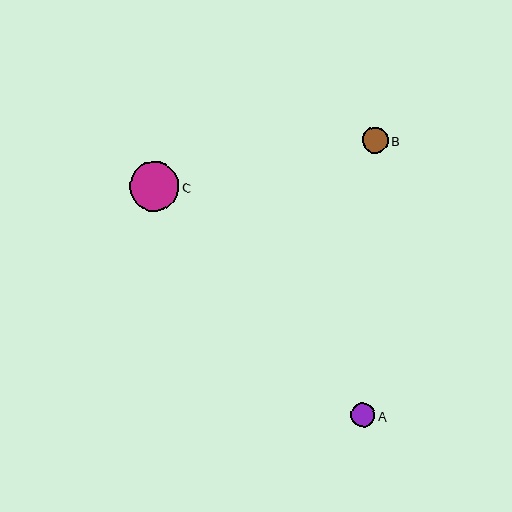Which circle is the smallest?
Circle A is the smallest with a size of approximately 25 pixels.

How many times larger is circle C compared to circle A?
Circle C is approximately 2.0 times the size of circle A.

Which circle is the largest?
Circle C is the largest with a size of approximately 50 pixels.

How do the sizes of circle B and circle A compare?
Circle B and circle A are approximately the same size.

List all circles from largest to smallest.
From largest to smallest: C, B, A.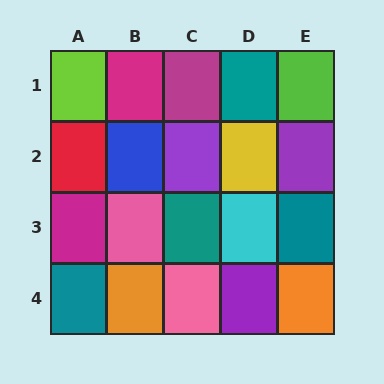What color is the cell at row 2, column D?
Yellow.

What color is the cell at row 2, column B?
Blue.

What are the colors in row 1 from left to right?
Lime, magenta, magenta, teal, lime.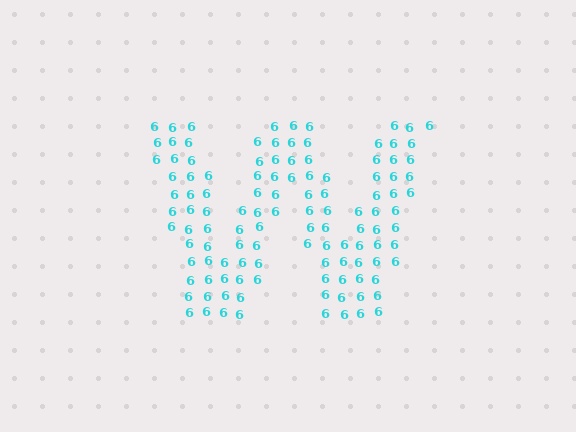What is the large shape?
The large shape is the letter W.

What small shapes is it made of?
It is made of small digit 6's.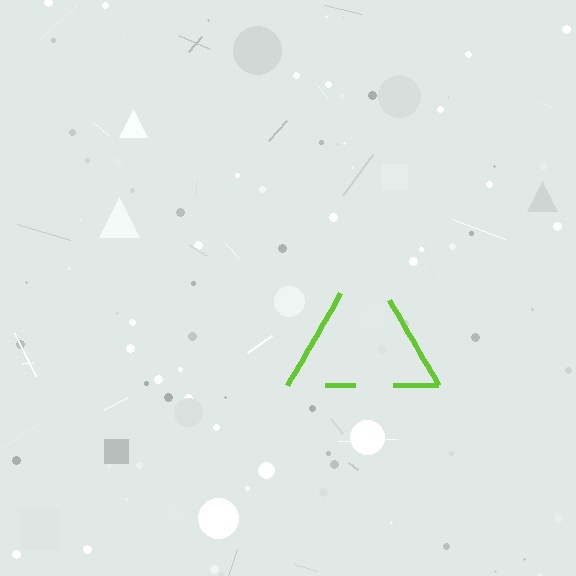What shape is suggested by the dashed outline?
The dashed outline suggests a triangle.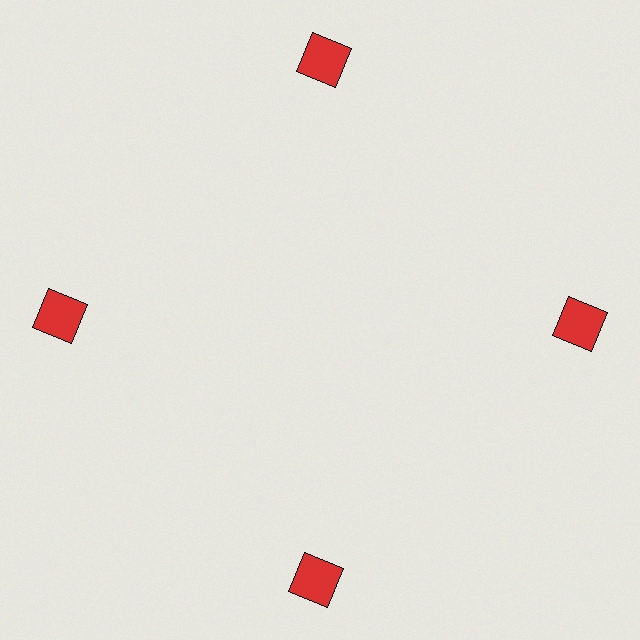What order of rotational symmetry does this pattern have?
This pattern has 4-fold rotational symmetry.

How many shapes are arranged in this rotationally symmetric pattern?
There are 4 shapes, arranged in 4 groups of 1.